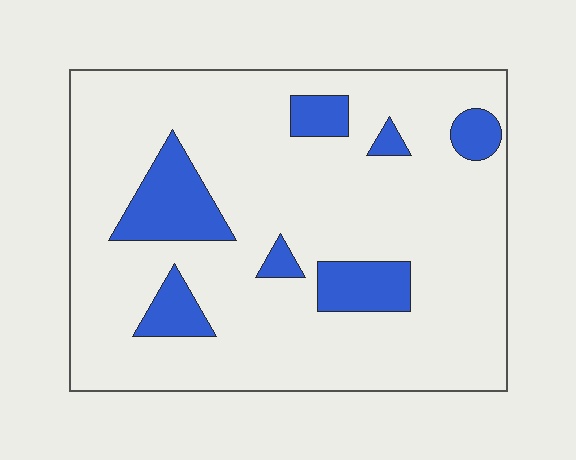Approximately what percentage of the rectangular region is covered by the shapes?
Approximately 15%.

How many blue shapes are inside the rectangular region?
7.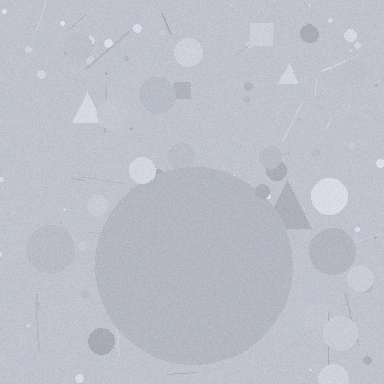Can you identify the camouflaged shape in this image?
The camouflaged shape is a circle.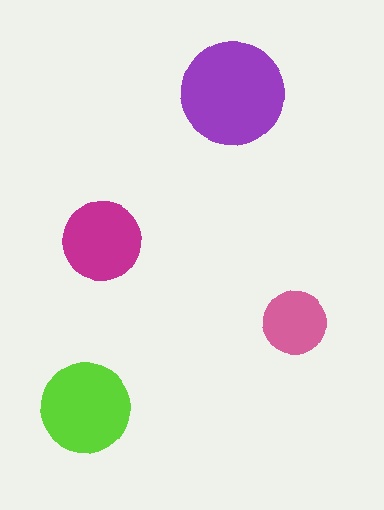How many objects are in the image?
There are 4 objects in the image.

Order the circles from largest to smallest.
the purple one, the lime one, the magenta one, the pink one.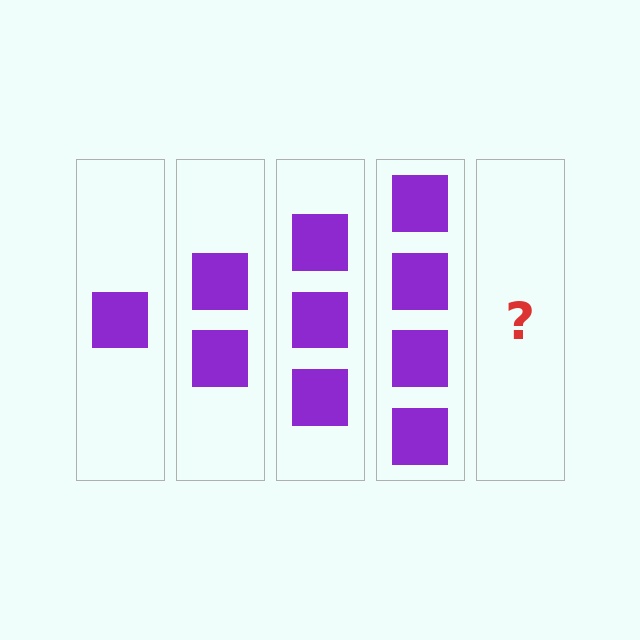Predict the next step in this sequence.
The next step is 5 squares.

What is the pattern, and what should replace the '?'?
The pattern is that each step adds one more square. The '?' should be 5 squares.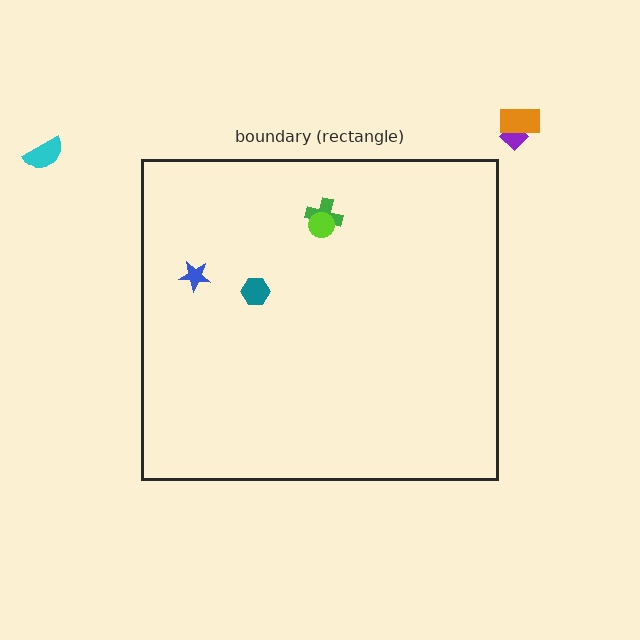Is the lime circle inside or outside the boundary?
Inside.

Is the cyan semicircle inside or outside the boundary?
Outside.